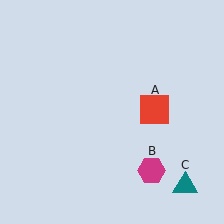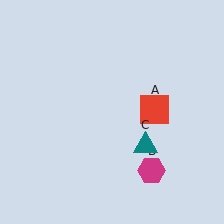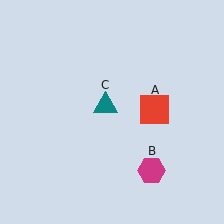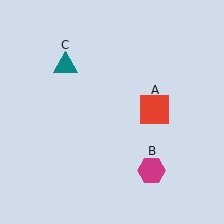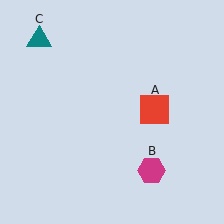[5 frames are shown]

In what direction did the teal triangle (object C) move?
The teal triangle (object C) moved up and to the left.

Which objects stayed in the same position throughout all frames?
Red square (object A) and magenta hexagon (object B) remained stationary.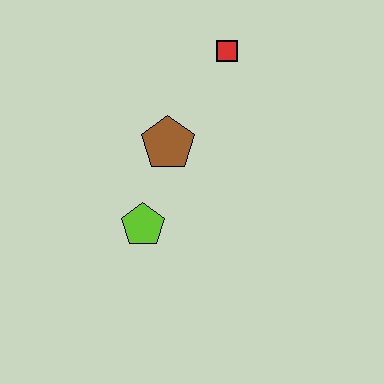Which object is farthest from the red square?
The lime pentagon is farthest from the red square.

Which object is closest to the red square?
The brown pentagon is closest to the red square.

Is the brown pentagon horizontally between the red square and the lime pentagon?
Yes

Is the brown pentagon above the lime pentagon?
Yes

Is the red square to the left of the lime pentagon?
No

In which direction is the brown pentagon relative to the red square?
The brown pentagon is below the red square.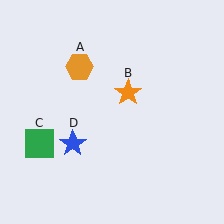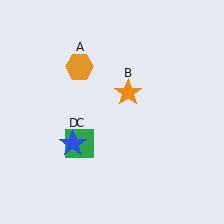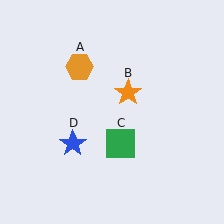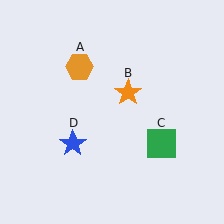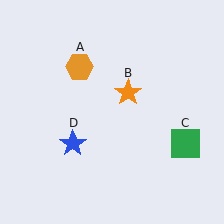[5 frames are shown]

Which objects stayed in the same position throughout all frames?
Orange hexagon (object A) and orange star (object B) and blue star (object D) remained stationary.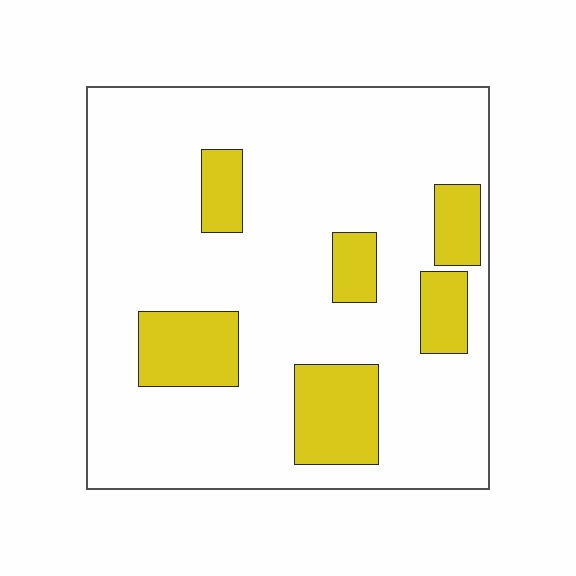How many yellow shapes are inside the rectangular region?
6.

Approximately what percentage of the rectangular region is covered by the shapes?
Approximately 20%.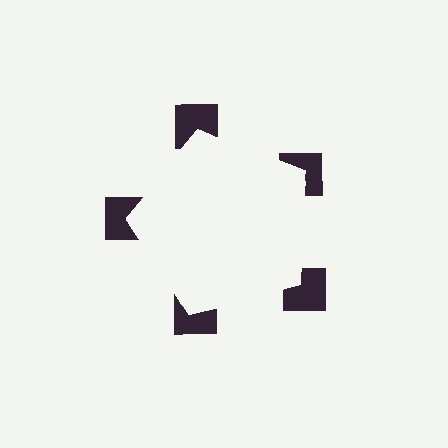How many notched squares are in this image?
There are 5 — one at each vertex of the illusory pentagon.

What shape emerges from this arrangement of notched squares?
An illusory pentagon — its edges are inferred from the aligned wedge cuts in the notched squares, not physically drawn.